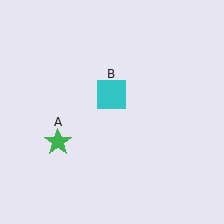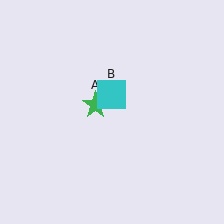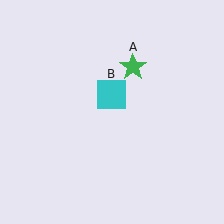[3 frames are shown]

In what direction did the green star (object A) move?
The green star (object A) moved up and to the right.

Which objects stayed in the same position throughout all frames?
Cyan square (object B) remained stationary.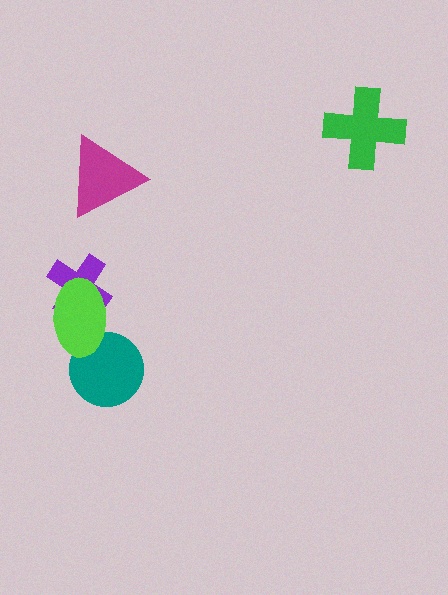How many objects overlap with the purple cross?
1 object overlaps with the purple cross.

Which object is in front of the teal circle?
The lime ellipse is in front of the teal circle.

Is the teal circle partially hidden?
Yes, it is partially covered by another shape.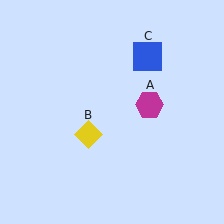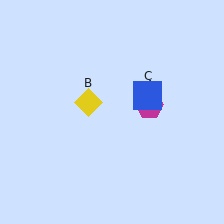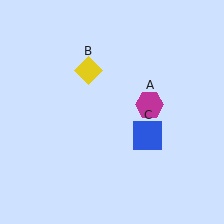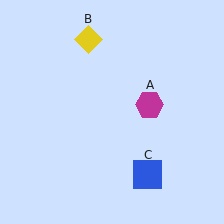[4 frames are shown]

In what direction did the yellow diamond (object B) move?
The yellow diamond (object B) moved up.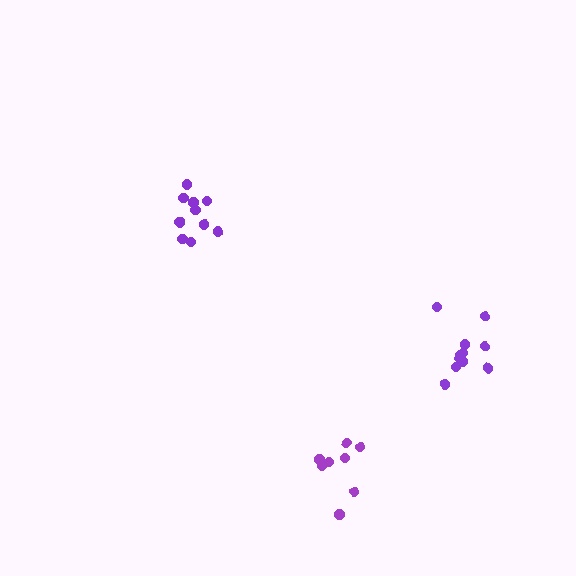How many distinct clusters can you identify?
There are 3 distinct clusters.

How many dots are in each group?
Group 1: 8 dots, Group 2: 10 dots, Group 3: 11 dots (29 total).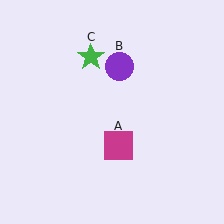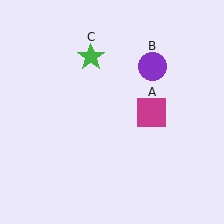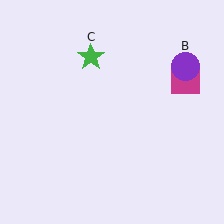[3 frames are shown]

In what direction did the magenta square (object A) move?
The magenta square (object A) moved up and to the right.